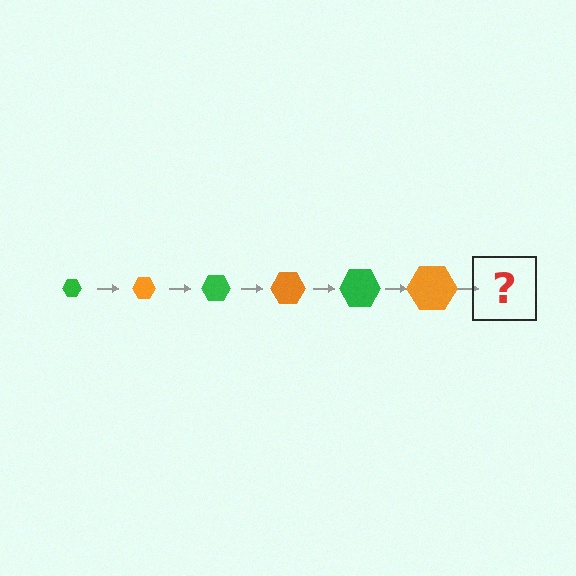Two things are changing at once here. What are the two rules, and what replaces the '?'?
The two rules are that the hexagon grows larger each step and the color cycles through green and orange. The '?' should be a green hexagon, larger than the previous one.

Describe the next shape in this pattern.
It should be a green hexagon, larger than the previous one.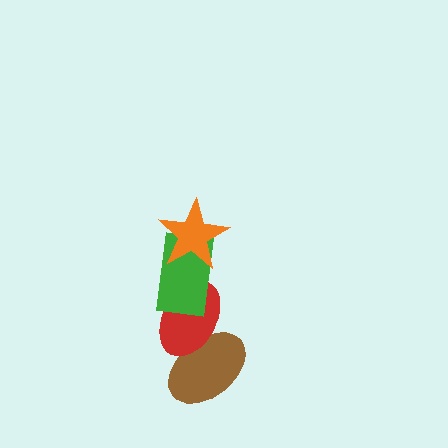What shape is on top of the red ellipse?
The green rectangle is on top of the red ellipse.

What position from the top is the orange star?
The orange star is 1st from the top.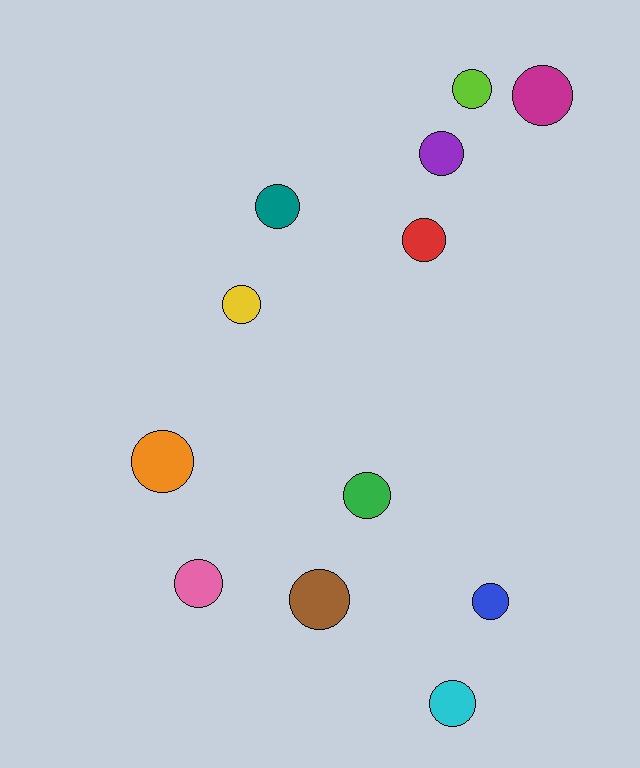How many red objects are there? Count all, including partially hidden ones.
There is 1 red object.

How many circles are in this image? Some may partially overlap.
There are 12 circles.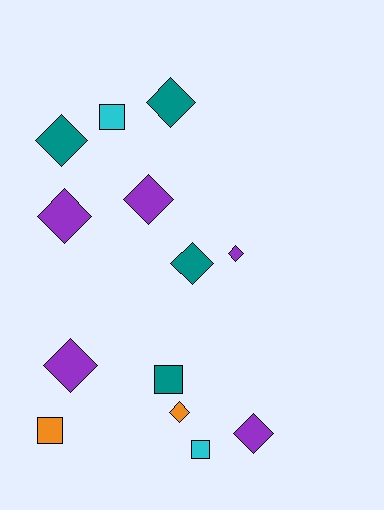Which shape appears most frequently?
Diamond, with 9 objects.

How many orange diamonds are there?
There is 1 orange diamond.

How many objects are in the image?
There are 13 objects.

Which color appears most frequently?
Purple, with 5 objects.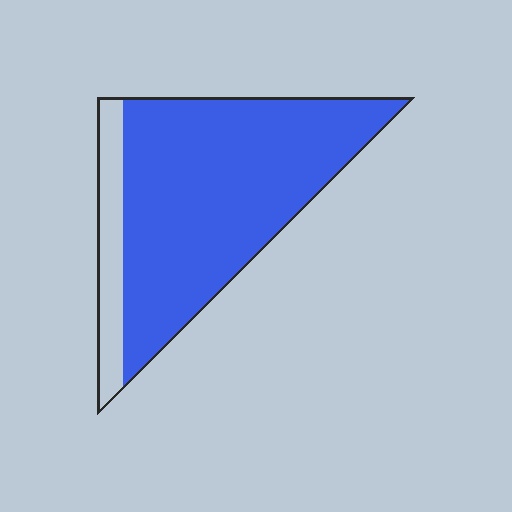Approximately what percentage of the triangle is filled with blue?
Approximately 85%.